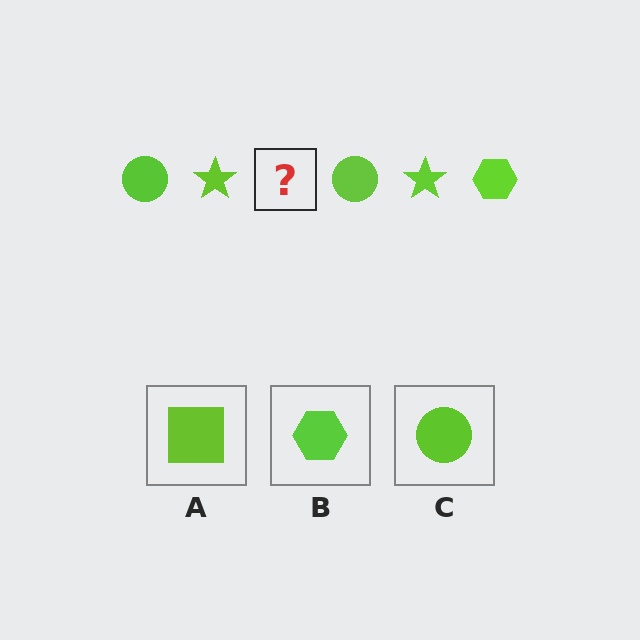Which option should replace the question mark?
Option B.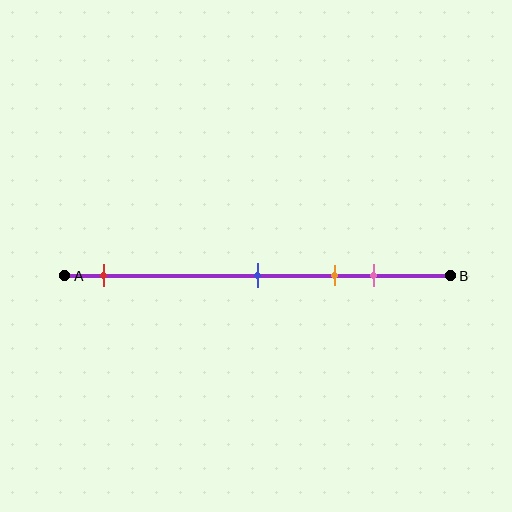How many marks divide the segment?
There are 4 marks dividing the segment.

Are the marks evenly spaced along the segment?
No, the marks are not evenly spaced.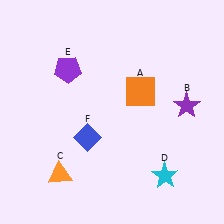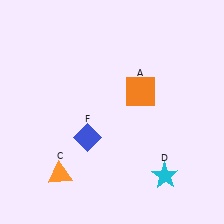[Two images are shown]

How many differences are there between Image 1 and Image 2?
There are 2 differences between the two images.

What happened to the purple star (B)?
The purple star (B) was removed in Image 2. It was in the top-right area of Image 1.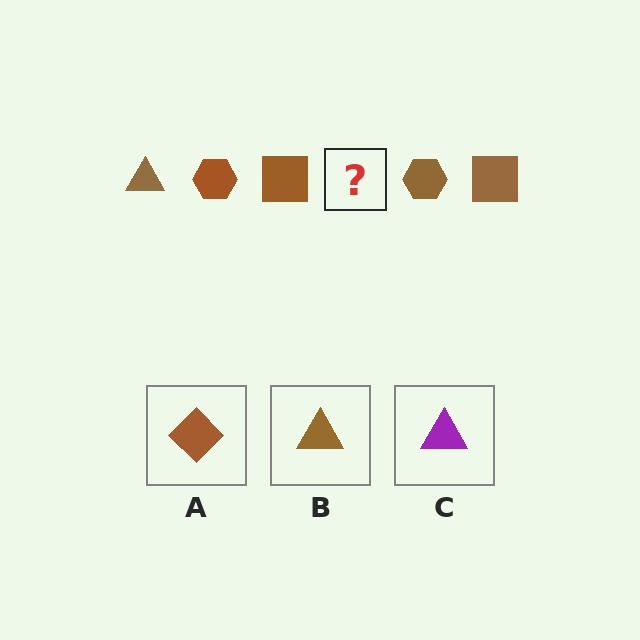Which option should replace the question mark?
Option B.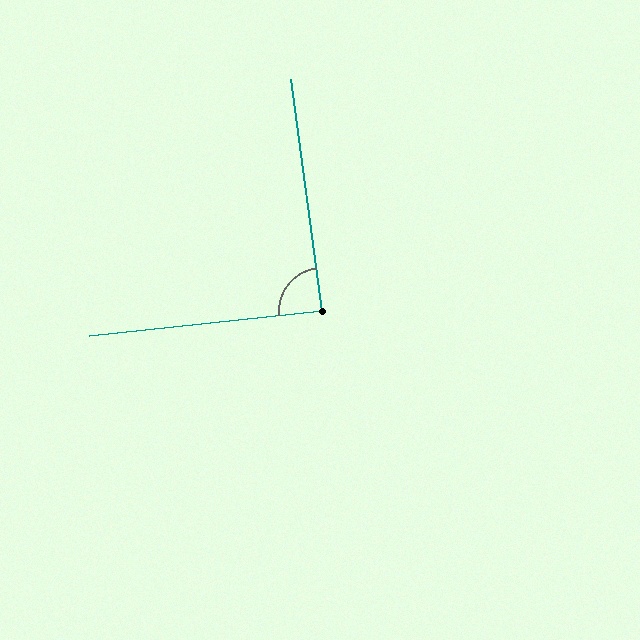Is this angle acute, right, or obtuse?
It is approximately a right angle.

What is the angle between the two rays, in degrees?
Approximately 89 degrees.